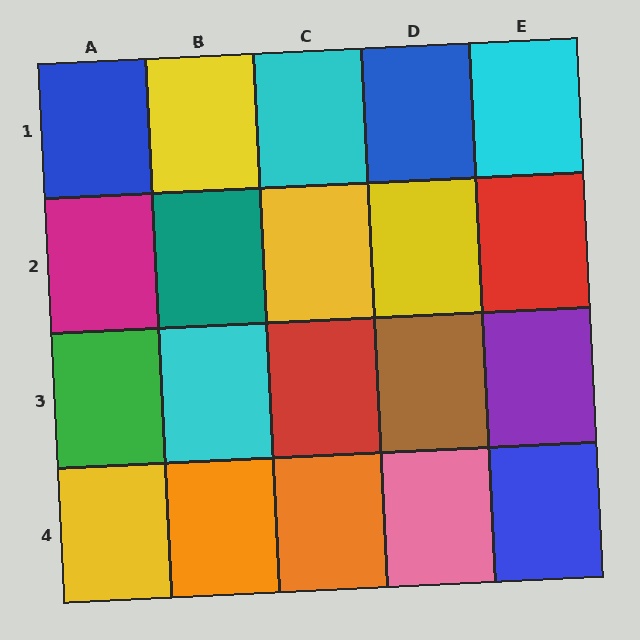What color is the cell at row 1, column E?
Cyan.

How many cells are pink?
1 cell is pink.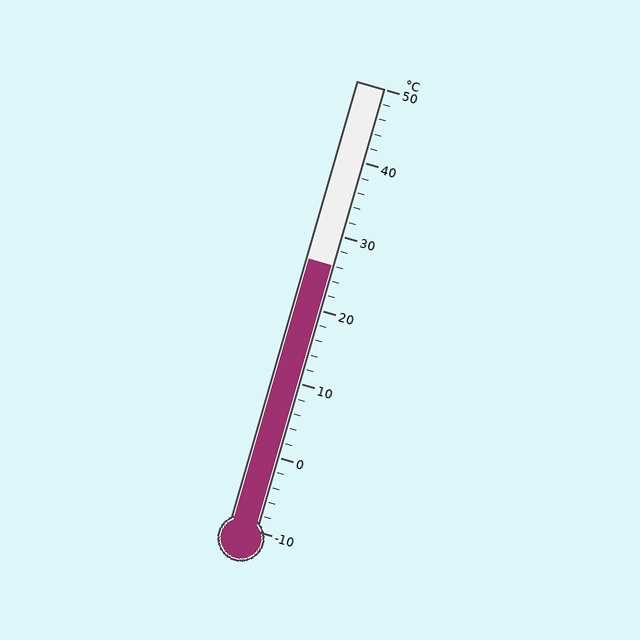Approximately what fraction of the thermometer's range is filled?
The thermometer is filled to approximately 60% of its range.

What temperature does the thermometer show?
The thermometer shows approximately 26°C.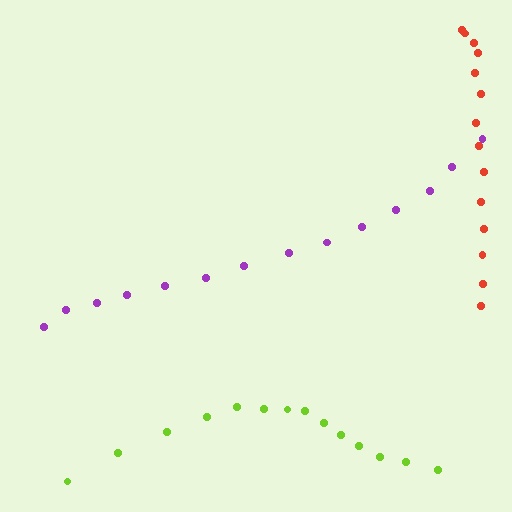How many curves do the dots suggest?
There are 3 distinct paths.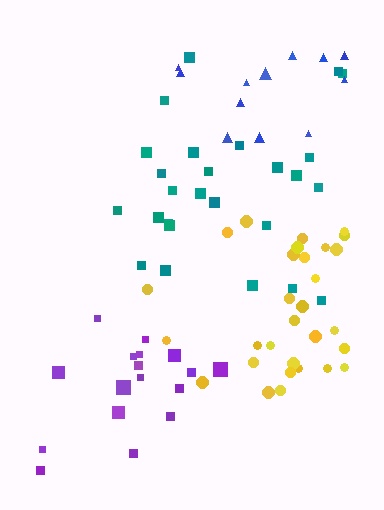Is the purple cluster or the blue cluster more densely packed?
Purple.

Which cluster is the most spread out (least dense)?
Blue.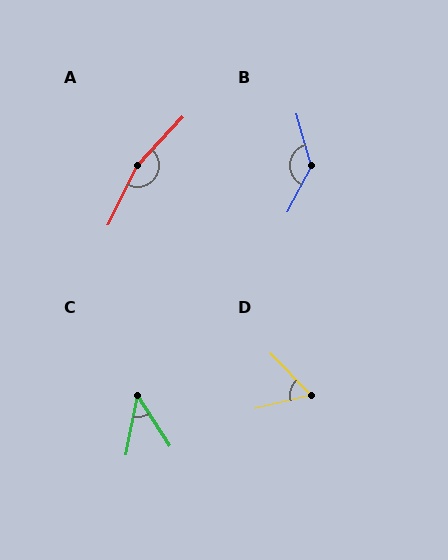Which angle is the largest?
A, at approximately 163 degrees.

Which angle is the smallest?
C, at approximately 43 degrees.